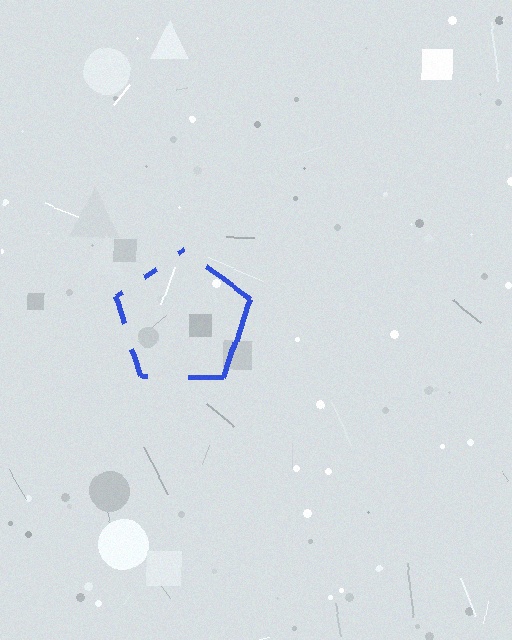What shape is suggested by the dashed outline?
The dashed outline suggests a pentagon.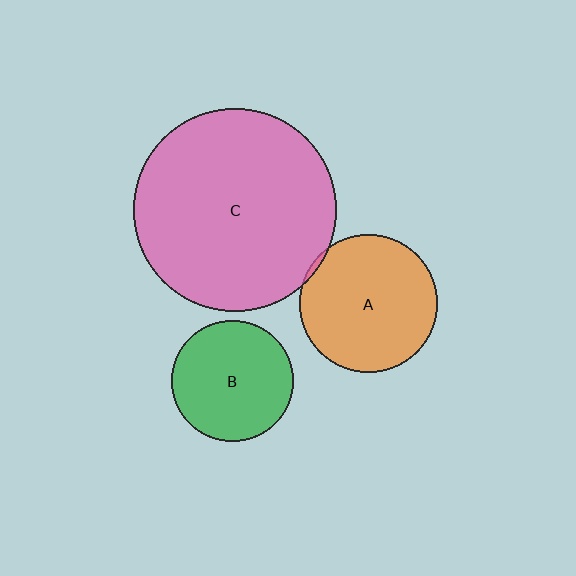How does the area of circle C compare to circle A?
Approximately 2.2 times.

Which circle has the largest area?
Circle C (pink).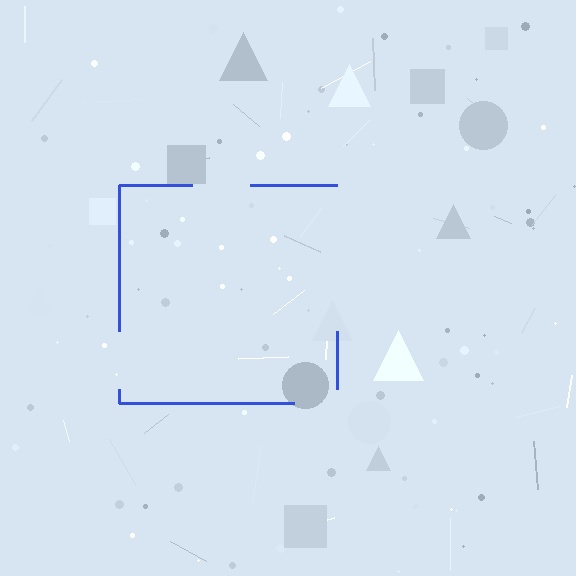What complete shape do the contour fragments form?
The contour fragments form a square.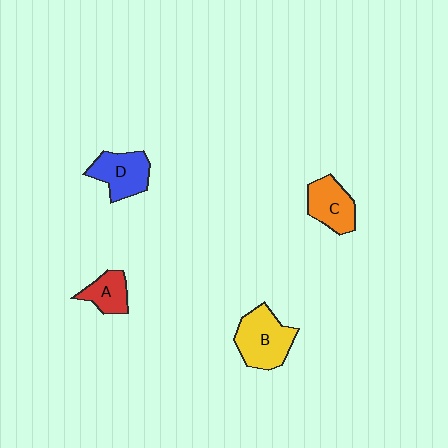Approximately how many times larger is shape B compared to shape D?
Approximately 1.2 times.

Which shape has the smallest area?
Shape A (red).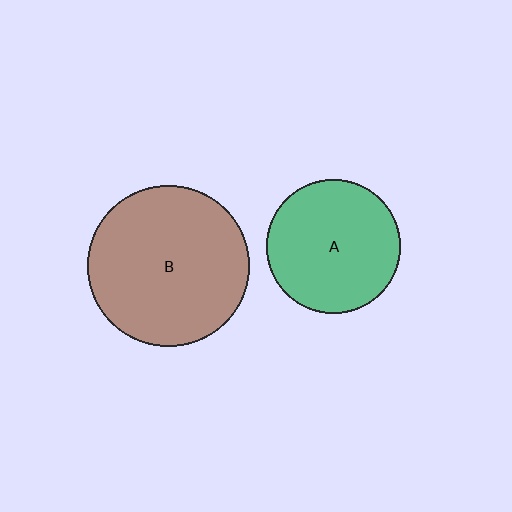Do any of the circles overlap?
No, none of the circles overlap.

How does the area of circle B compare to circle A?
Approximately 1.4 times.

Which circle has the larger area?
Circle B (brown).